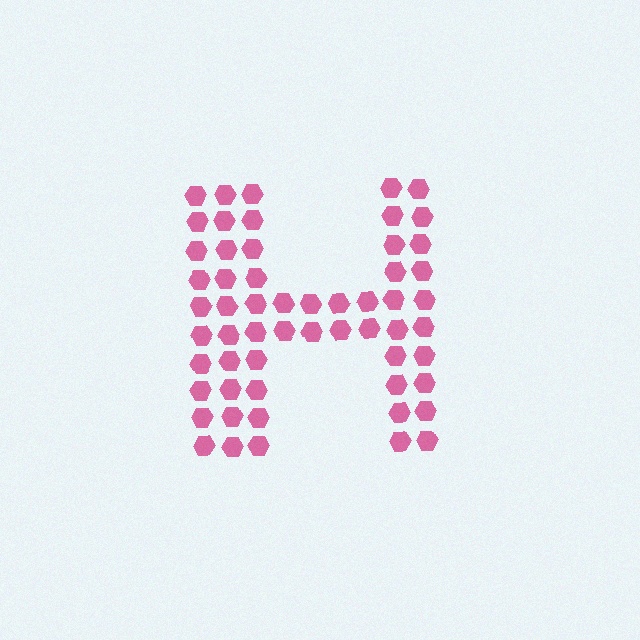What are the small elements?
The small elements are hexagons.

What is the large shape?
The large shape is the letter H.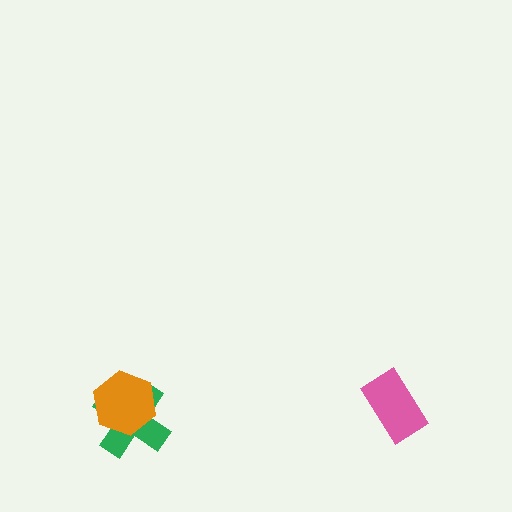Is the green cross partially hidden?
Yes, it is partially covered by another shape.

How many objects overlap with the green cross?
1 object overlaps with the green cross.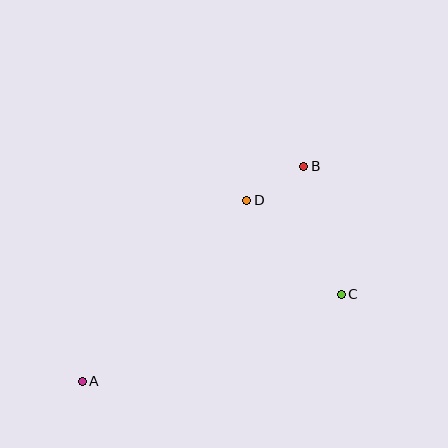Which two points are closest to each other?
Points B and D are closest to each other.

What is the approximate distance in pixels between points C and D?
The distance between C and D is approximately 133 pixels.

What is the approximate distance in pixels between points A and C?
The distance between A and C is approximately 274 pixels.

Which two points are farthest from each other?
Points A and B are farthest from each other.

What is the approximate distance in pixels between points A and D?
The distance between A and D is approximately 245 pixels.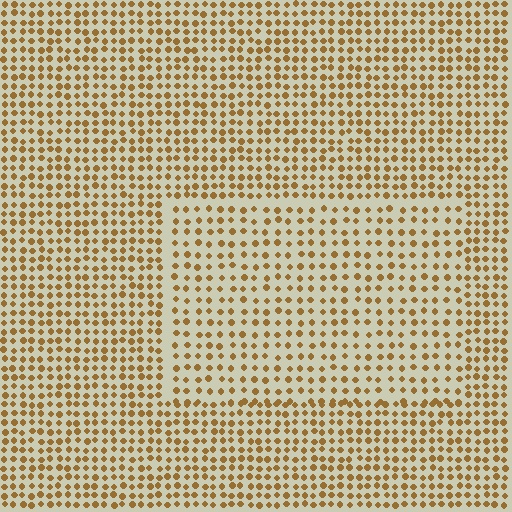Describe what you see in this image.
The image contains small brown elements arranged at two different densities. A rectangle-shaped region is visible where the elements are less densely packed than the surrounding area.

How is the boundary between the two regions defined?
The boundary is defined by a change in element density (approximately 1.6x ratio). All elements are the same color, size, and shape.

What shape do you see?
I see a rectangle.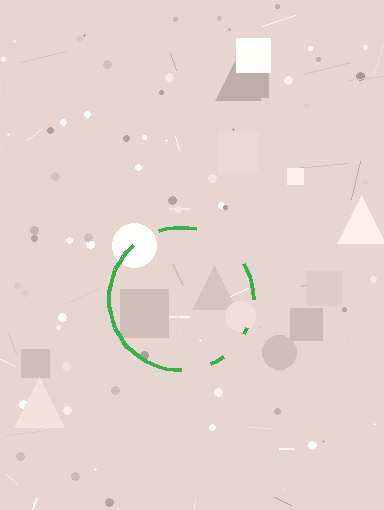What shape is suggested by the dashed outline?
The dashed outline suggests a circle.